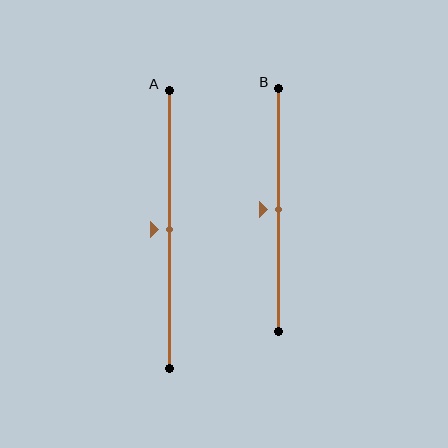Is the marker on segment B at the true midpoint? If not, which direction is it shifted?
Yes, the marker on segment B is at the true midpoint.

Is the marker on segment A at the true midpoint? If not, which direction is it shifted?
Yes, the marker on segment A is at the true midpoint.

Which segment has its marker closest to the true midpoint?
Segment A has its marker closest to the true midpoint.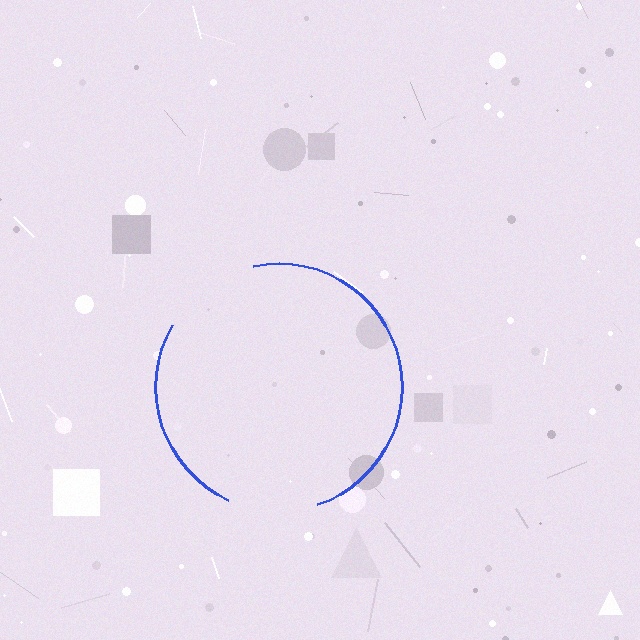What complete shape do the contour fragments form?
The contour fragments form a circle.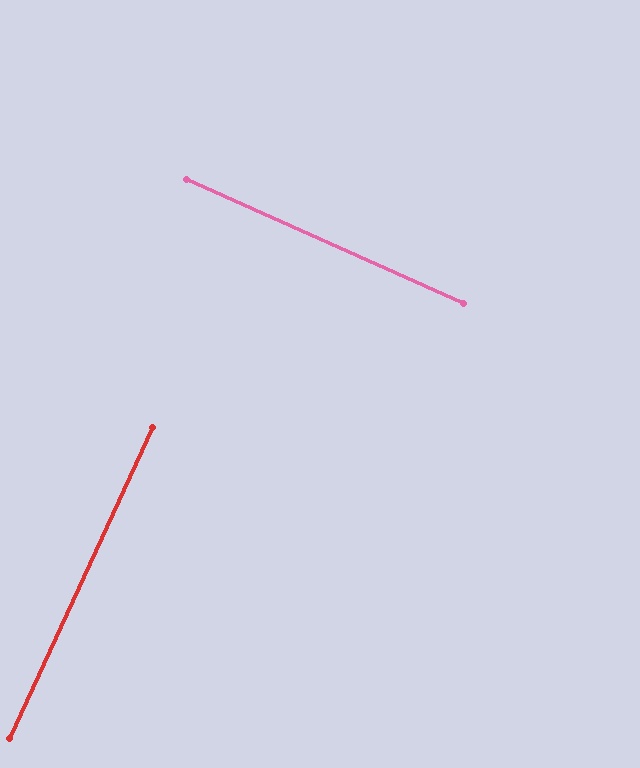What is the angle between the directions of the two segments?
Approximately 90 degrees.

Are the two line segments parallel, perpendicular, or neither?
Perpendicular — they meet at approximately 90°.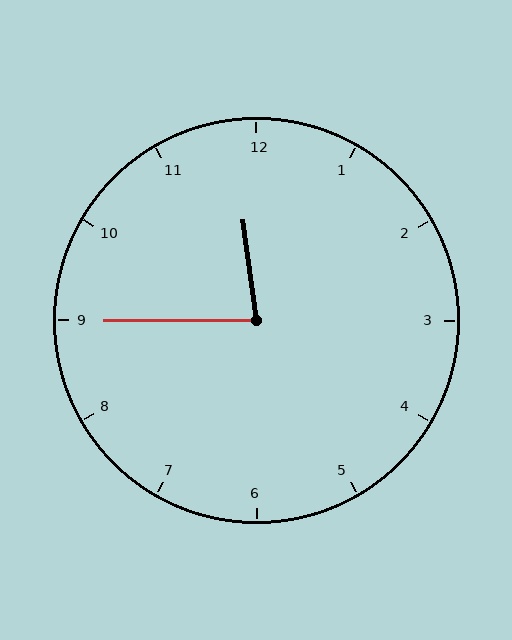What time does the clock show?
11:45.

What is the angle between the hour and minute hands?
Approximately 82 degrees.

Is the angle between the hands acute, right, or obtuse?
It is acute.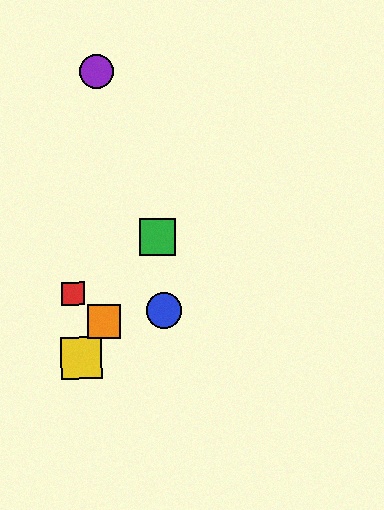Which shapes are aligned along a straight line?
The green square, the yellow square, the orange square are aligned along a straight line.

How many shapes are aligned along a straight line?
3 shapes (the green square, the yellow square, the orange square) are aligned along a straight line.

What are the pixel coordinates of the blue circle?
The blue circle is at (164, 310).